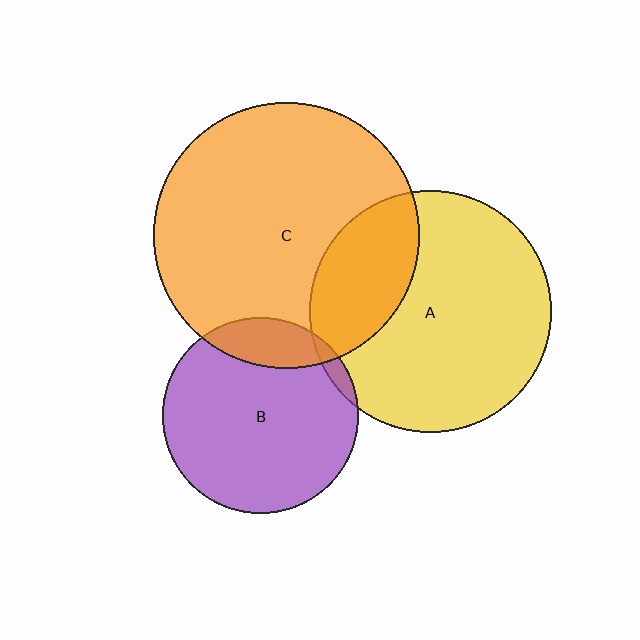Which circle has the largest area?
Circle C (orange).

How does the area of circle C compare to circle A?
Approximately 1.2 times.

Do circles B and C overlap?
Yes.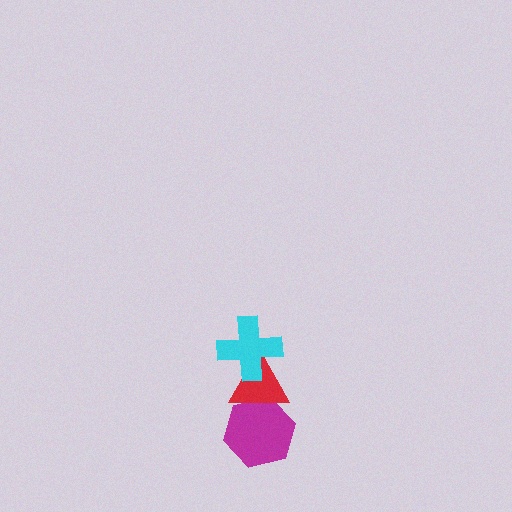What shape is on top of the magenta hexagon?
The red triangle is on top of the magenta hexagon.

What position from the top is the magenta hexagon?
The magenta hexagon is 3rd from the top.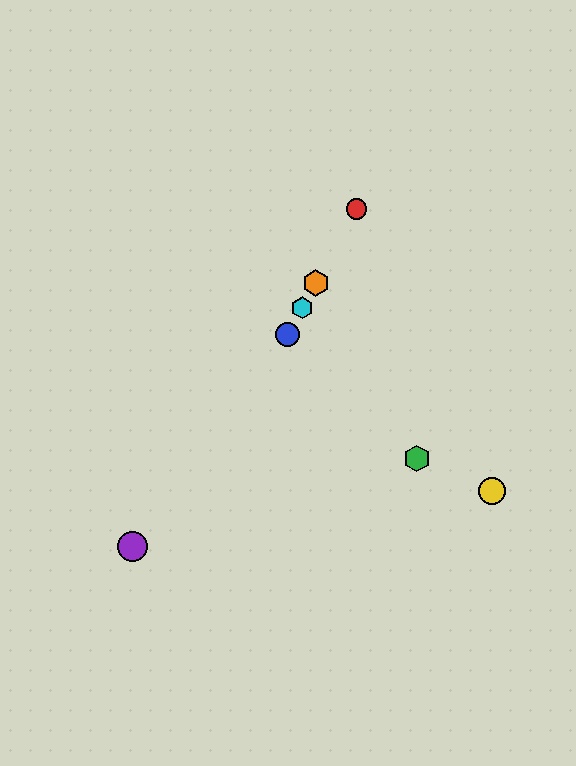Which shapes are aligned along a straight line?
The red circle, the blue circle, the orange hexagon, the cyan hexagon are aligned along a straight line.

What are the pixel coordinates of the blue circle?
The blue circle is at (287, 335).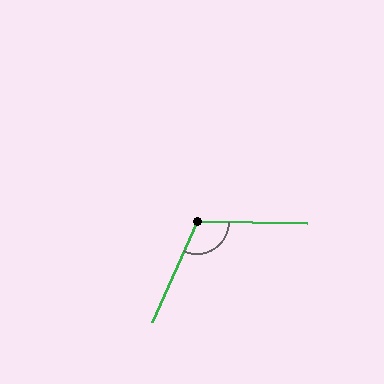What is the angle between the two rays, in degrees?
Approximately 113 degrees.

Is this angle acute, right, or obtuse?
It is obtuse.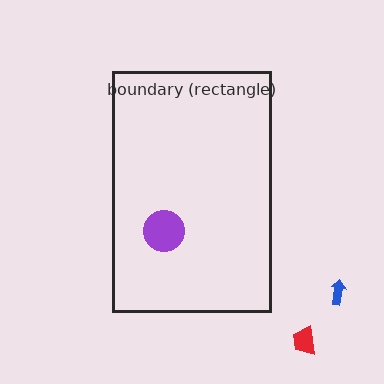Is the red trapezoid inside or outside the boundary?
Outside.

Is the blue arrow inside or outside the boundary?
Outside.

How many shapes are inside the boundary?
2 inside, 2 outside.